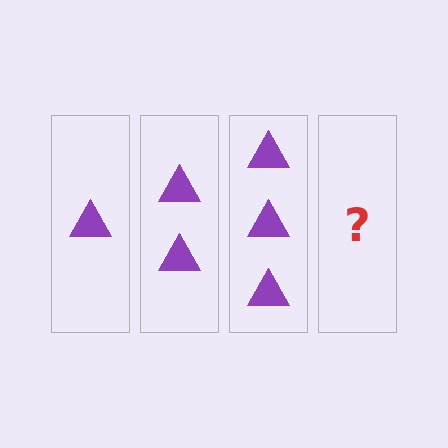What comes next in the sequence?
The next element should be 4 triangles.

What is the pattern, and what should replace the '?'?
The pattern is that each step adds one more triangle. The '?' should be 4 triangles.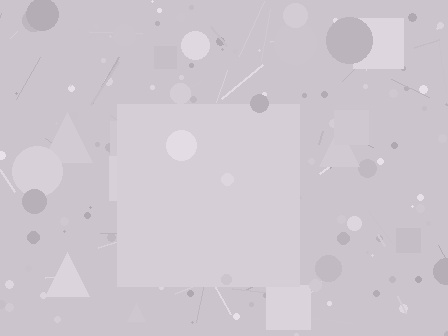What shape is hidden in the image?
A square is hidden in the image.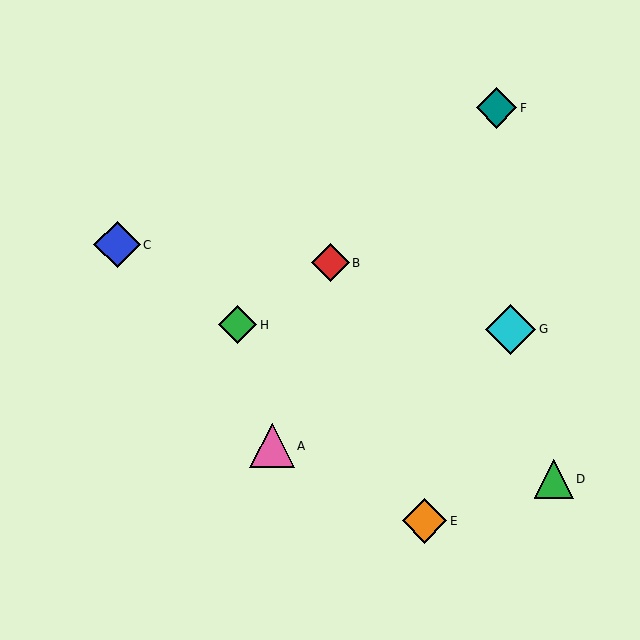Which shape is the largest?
The cyan diamond (labeled G) is the largest.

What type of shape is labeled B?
Shape B is a red diamond.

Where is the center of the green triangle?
The center of the green triangle is at (554, 479).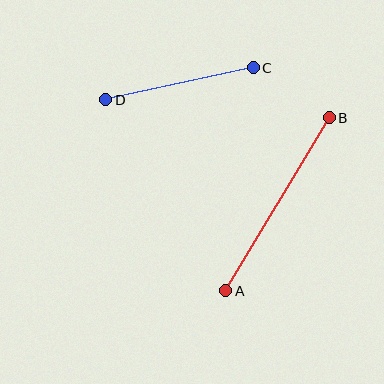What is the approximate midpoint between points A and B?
The midpoint is at approximately (277, 204) pixels.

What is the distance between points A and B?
The distance is approximately 201 pixels.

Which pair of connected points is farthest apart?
Points A and B are farthest apart.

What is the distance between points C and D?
The distance is approximately 151 pixels.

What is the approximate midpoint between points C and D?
The midpoint is at approximately (180, 84) pixels.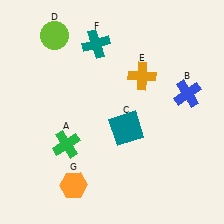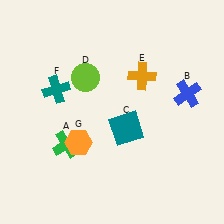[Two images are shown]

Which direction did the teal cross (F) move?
The teal cross (F) moved down.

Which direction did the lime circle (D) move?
The lime circle (D) moved down.